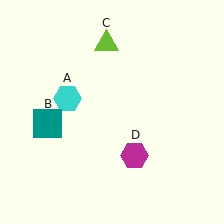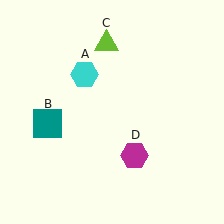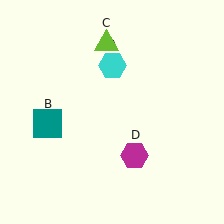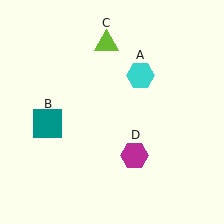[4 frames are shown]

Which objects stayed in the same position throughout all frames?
Teal square (object B) and lime triangle (object C) and magenta hexagon (object D) remained stationary.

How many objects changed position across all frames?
1 object changed position: cyan hexagon (object A).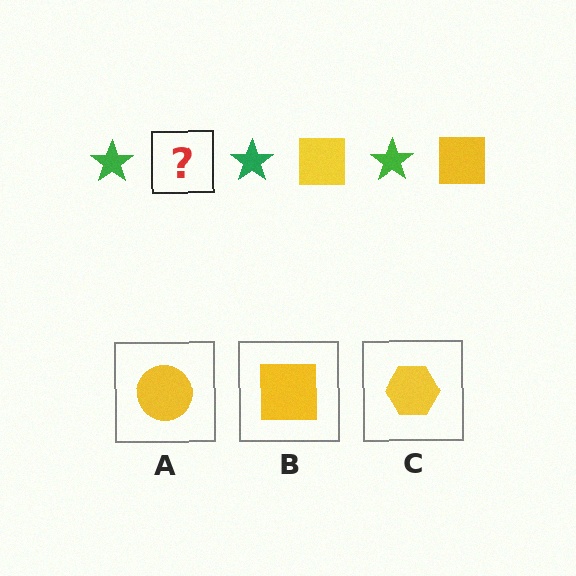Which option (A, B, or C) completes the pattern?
B.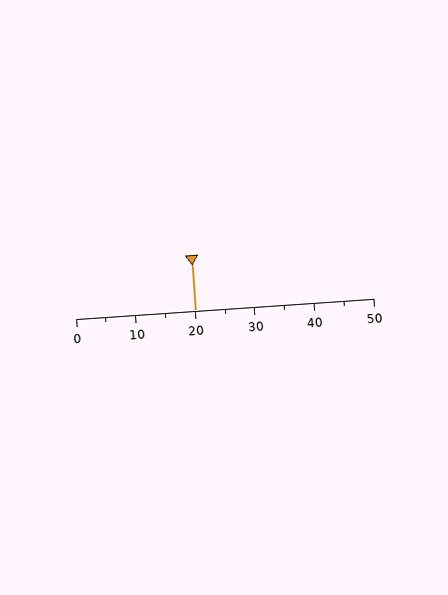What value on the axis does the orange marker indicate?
The marker indicates approximately 20.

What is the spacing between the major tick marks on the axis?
The major ticks are spaced 10 apart.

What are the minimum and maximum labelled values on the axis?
The axis runs from 0 to 50.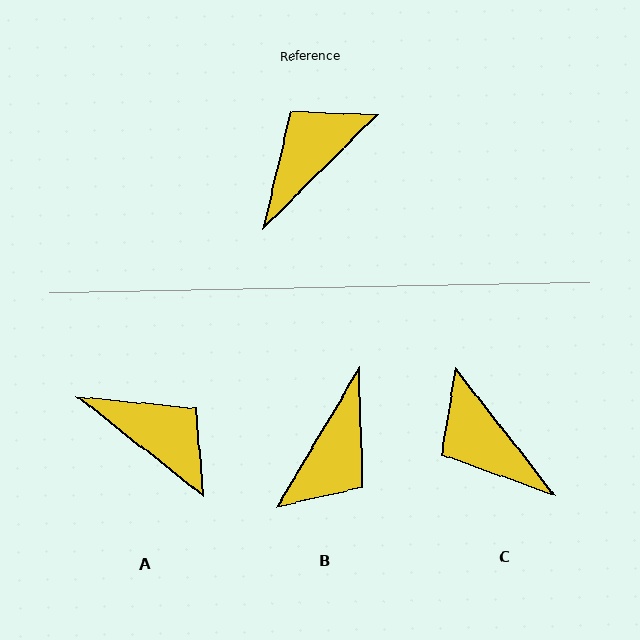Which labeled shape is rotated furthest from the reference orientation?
B, about 166 degrees away.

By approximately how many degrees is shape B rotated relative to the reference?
Approximately 166 degrees clockwise.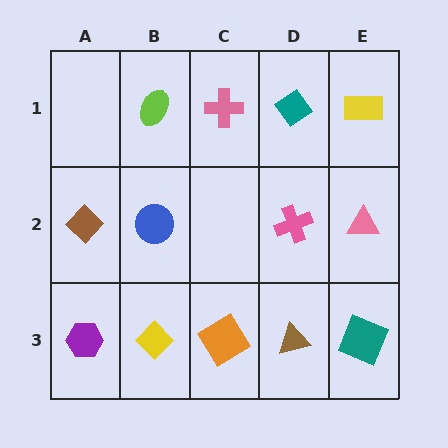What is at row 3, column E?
A teal square.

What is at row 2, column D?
A pink cross.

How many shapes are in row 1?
4 shapes.